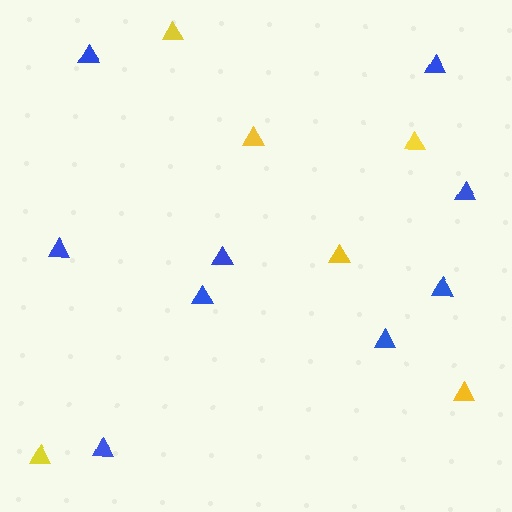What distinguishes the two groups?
There are 2 groups: one group of blue triangles (9) and one group of yellow triangles (6).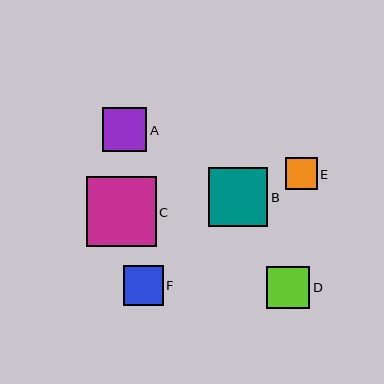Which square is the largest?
Square C is the largest with a size of approximately 70 pixels.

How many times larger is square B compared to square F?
Square B is approximately 1.5 times the size of square F.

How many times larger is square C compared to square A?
Square C is approximately 1.6 times the size of square A.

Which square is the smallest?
Square E is the smallest with a size of approximately 32 pixels.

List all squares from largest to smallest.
From largest to smallest: C, B, A, D, F, E.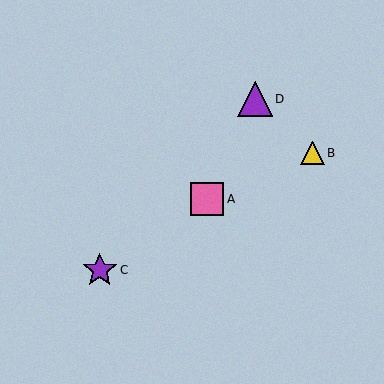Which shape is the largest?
The purple triangle (labeled D) is the largest.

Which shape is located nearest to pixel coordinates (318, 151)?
The yellow triangle (labeled B) at (312, 153) is nearest to that location.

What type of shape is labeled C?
Shape C is a purple star.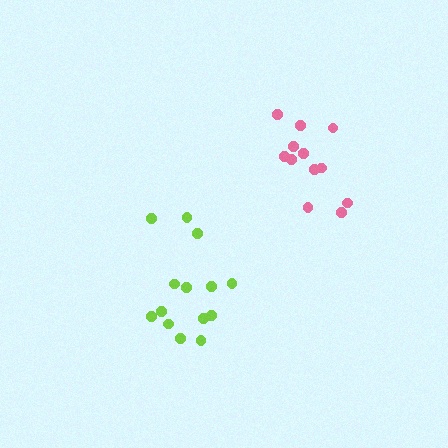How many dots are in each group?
Group 1: 14 dots, Group 2: 12 dots (26 total).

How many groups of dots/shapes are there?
There are 2 groups.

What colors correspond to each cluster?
The clusters are colored: lime, pink.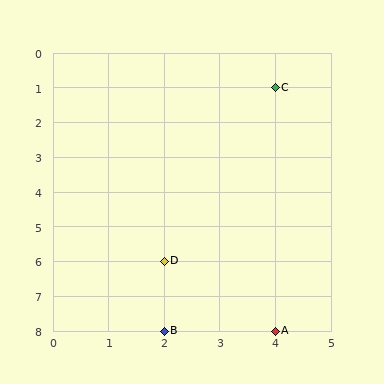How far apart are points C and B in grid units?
Points C and B are 2 columns and 7 rows apart (about 7.3 grid units diagonally).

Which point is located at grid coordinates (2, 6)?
Point D is at (2, 6).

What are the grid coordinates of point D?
Point D is at grid coordinates (2, 6).